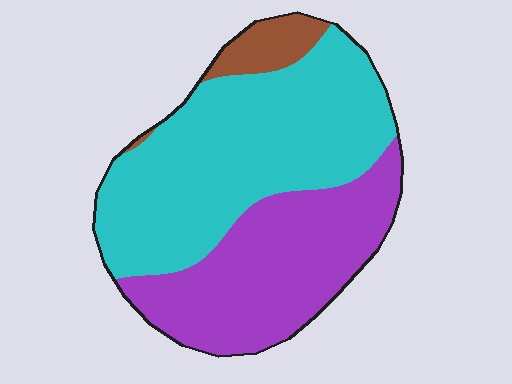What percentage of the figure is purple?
Purple takes up between a quarter and a half of the figure.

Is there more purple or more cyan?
Cyan.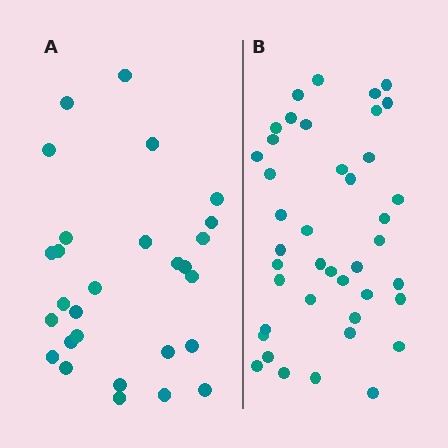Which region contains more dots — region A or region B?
Region B (the right region) has more dots.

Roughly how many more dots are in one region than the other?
Region B has approximately 15 more dots than region A.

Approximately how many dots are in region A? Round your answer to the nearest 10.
About 30 dots. (The exact count is 28, which rounds to 30.)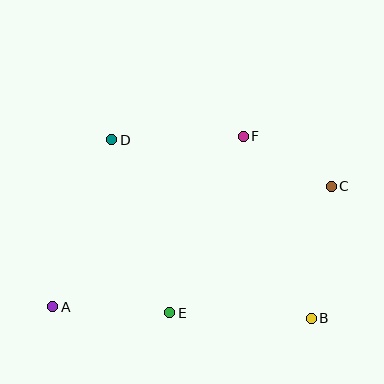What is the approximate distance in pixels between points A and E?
The distance between A and E is approximately 117 pixels.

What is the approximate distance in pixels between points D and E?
The distance between D and E is approximately 182 pixels.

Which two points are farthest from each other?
Points A and C are farthest from each other.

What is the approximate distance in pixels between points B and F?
The distance between B and F is approximately 194 pixels.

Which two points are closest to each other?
Points C and F are closest to each other.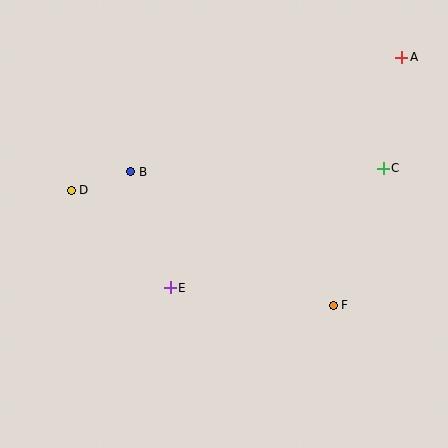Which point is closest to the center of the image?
Point E at (170, 288) is closest to the center.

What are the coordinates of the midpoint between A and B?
The midpoint between A and B is at (266, 114).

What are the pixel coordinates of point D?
Point D is at (71, 190).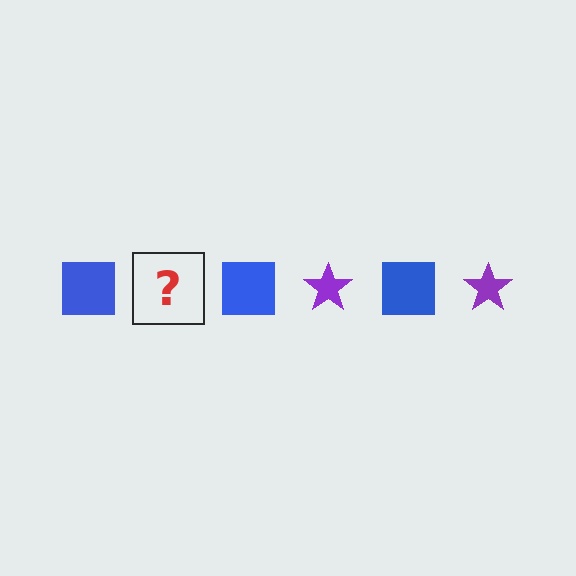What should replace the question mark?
The question mark should be replaced with a purple star.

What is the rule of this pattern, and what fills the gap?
The rule is that the pattern alternates between blue square and purple star. The gap should be filled with a purple star.